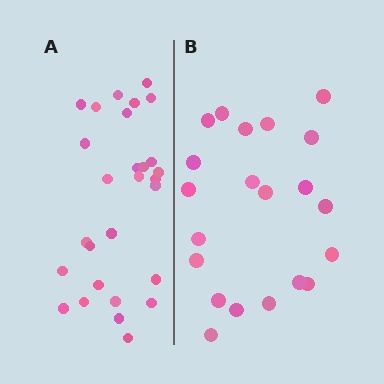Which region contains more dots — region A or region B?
Region A (the left region) has more dots.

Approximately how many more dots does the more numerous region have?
Region A has roughly 8 or so more dots than region B.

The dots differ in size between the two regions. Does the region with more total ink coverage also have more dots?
No. Region B has more total ink coverage because its dots are larger, but region A actually contains more individual dots. Total area can be misleading — the number of items is what matters here.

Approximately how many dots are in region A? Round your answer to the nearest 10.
About 30 dots. (The exact count is 28, which rounds to 30.)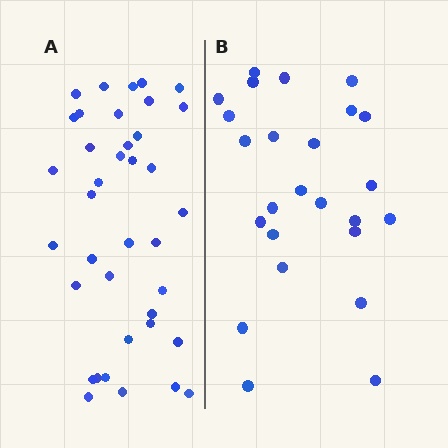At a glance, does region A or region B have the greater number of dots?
Region A (the left region) has more dots.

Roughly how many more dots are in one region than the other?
Region A has approximately 15 more dots than region B.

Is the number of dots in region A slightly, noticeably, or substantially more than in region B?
Region A has substantially more. The ratio is roughly 1.5 to 1.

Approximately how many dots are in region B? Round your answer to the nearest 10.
About 20 dots. (The exact count is 25, which rounds to 20.)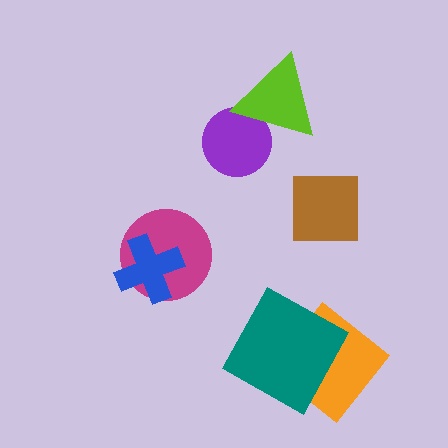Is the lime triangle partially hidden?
No, no other shape covers it.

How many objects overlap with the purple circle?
1 object overlaps with the purple circle.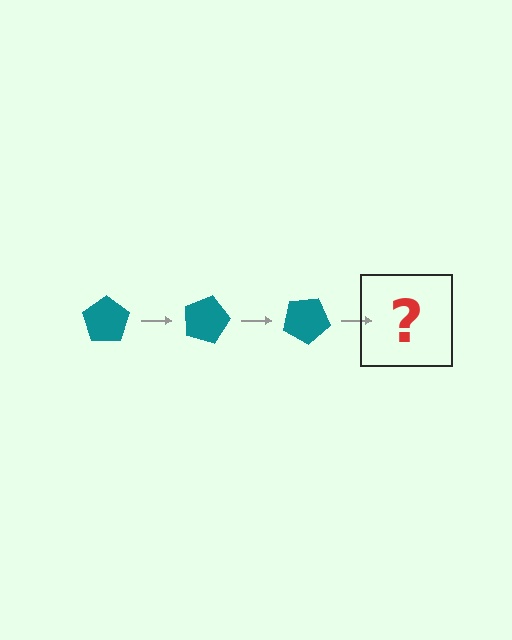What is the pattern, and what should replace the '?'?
The pattern is that the pentagon rotates 15 degrees each step. The '?' should be a teal pentagon rotated 45 degrees.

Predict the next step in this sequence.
The next step is a teal pentagon rotated 45 degrees.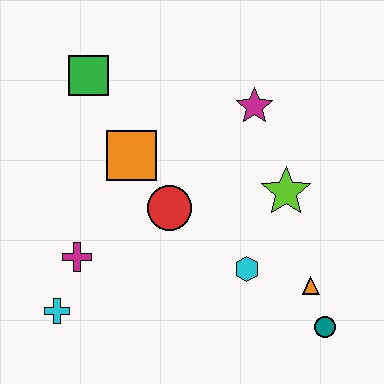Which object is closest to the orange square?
The red circle is closest to the orange square.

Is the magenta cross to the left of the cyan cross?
No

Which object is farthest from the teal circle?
The green square is farthest from the teal circle.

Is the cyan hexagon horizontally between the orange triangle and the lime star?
No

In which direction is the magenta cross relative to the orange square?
The magenta cross is below the orange square.